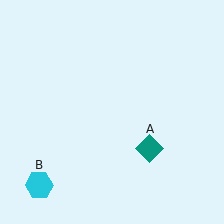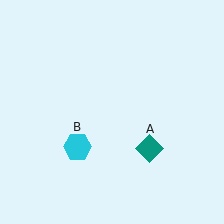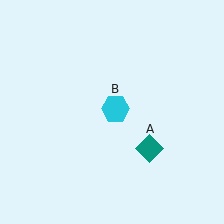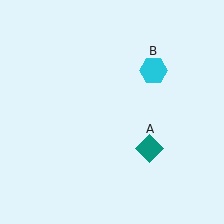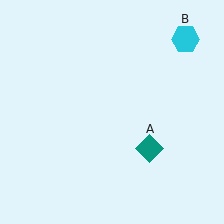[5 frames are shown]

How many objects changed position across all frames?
1 object changed position: cyan hexagon (object B).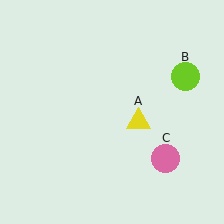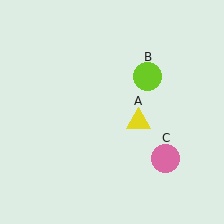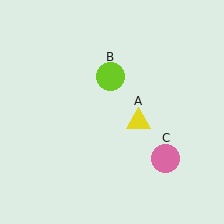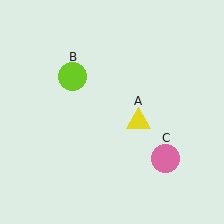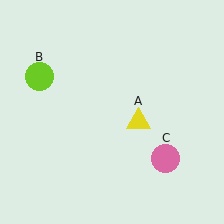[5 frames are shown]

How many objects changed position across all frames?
1 object changed position: lime circle (object B).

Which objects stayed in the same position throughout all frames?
Yellow triangle (object A) and pink circle (object C) remained stationary.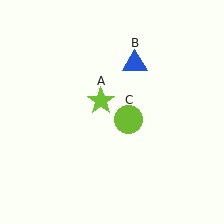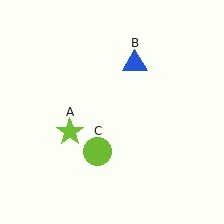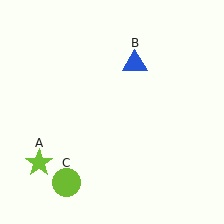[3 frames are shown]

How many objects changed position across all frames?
2 objects changed position: lime star (object A), lime circle (object C).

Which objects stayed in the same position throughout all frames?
Blue triangle (object B) remained stationary.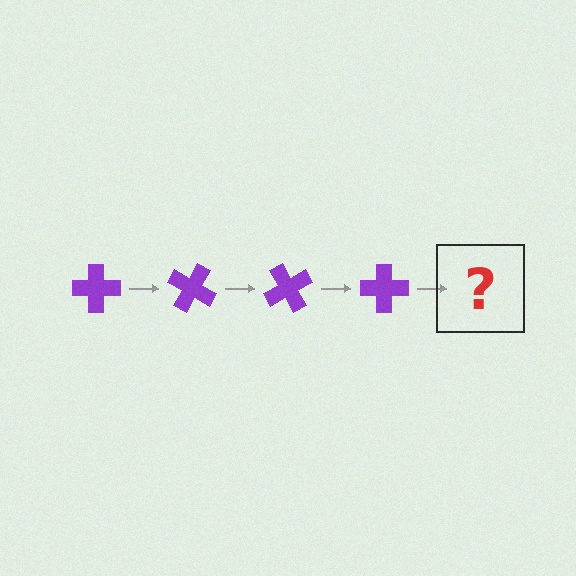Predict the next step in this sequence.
The next step is a purple cross rotated 120 degrees.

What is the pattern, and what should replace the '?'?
The pattern is that the cross rotates 30 degrees each step. The '?' should be a purple cross rotated 120 degrees.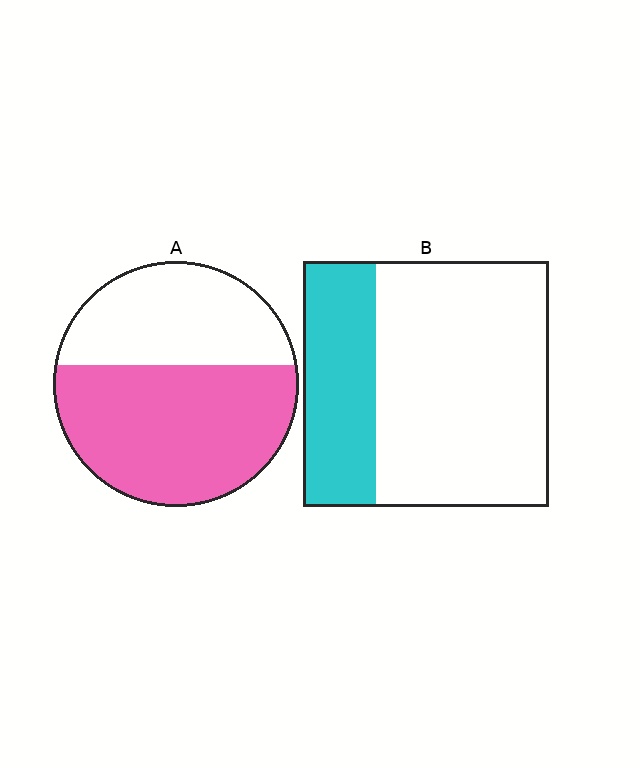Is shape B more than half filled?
No.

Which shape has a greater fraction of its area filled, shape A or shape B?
Shape A.